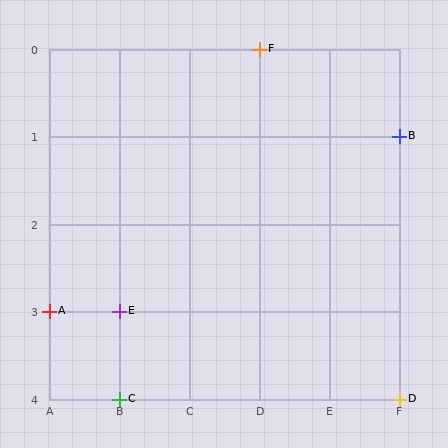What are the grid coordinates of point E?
Point E is at grid coordinates (B, 3).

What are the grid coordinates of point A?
Point A is at grid coordinates (A, 3).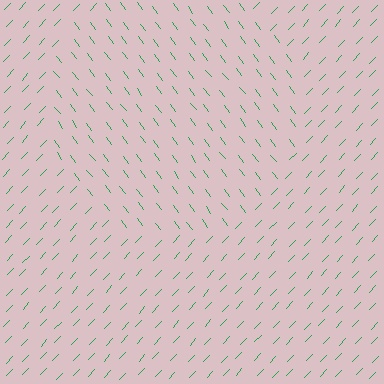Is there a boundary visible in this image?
Yes, there is a texture boundary formed by a change in line orientation.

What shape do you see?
I see a circle.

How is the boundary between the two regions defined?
The boundary is defined purely by a change in line orientation (approximately 79 degrees difference). All lines are the same color and thickness.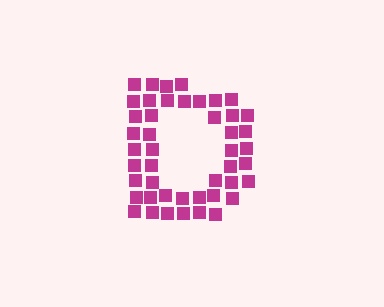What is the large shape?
The large shape is the letter D.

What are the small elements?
The small elements are squares.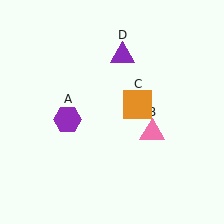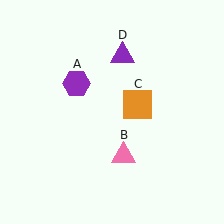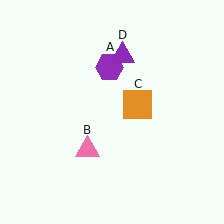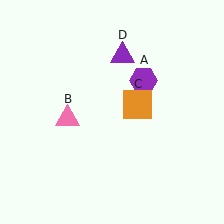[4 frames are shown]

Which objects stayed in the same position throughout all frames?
Orange square (object C) and purple triangle (object D) remained stationary.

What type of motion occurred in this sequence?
The purple hexagon (object A), pink triangle (object B) rotated clockwise around the center of the scene.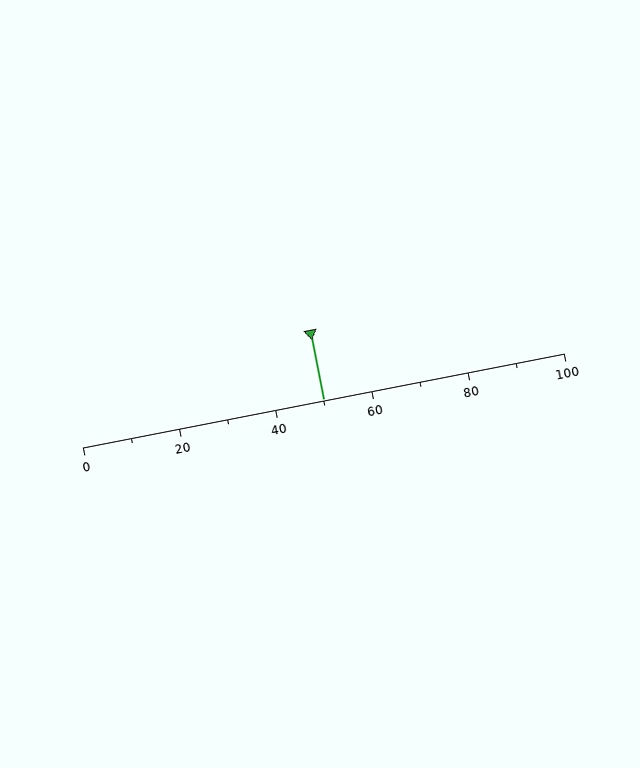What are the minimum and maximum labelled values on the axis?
The axis runs from 0 to 100.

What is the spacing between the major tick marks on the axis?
The major ticks are spaced 20 apart.